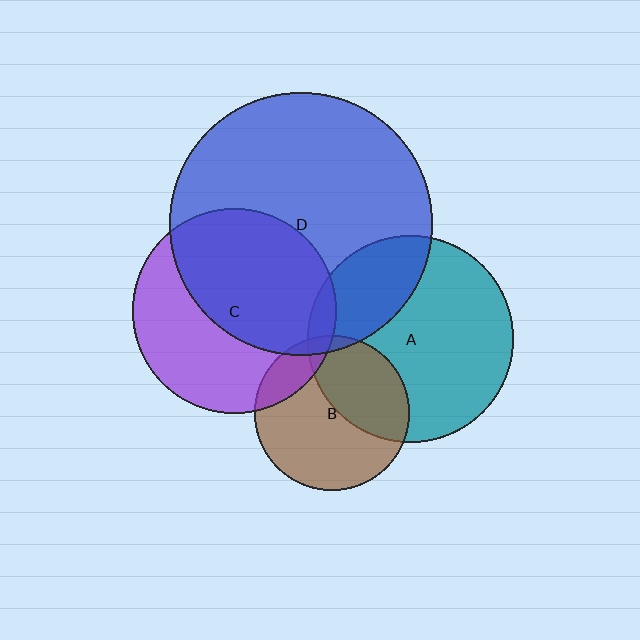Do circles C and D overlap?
Yes.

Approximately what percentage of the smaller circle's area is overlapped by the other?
Approximately 55%.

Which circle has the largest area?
Circle D (blue).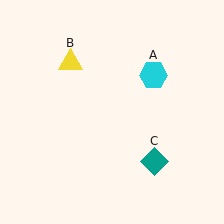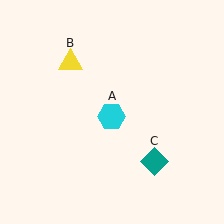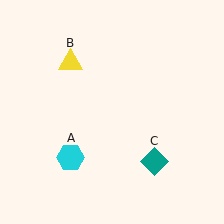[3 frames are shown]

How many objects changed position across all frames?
1 object changed position: cyan hexagon (object A).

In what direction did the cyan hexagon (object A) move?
The cyan hexagon (object A) moved down and to the left.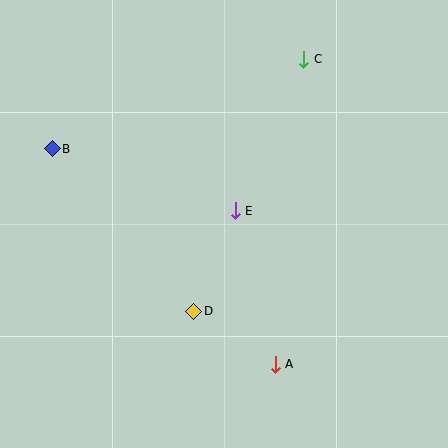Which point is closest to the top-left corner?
Point B is closest to the top-left corner.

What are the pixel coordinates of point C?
Point C is at (303, 59).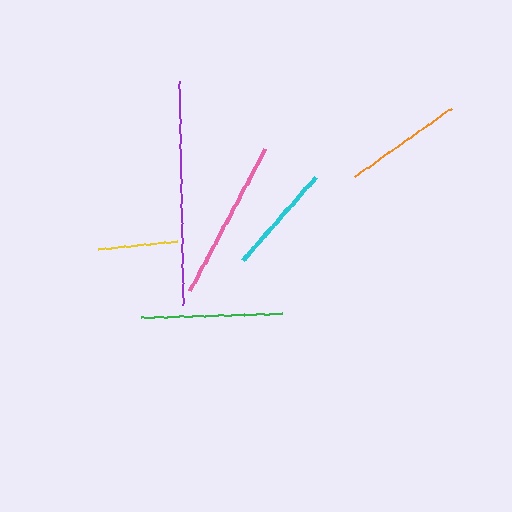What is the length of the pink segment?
The pink segment is approximately 161 pixels long.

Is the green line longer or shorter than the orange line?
The green line is longer than the orange line.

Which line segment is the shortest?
The yellow line is the shortest at approximately 78 pixels.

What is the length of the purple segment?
The purple segment is approximately 224 pixels long.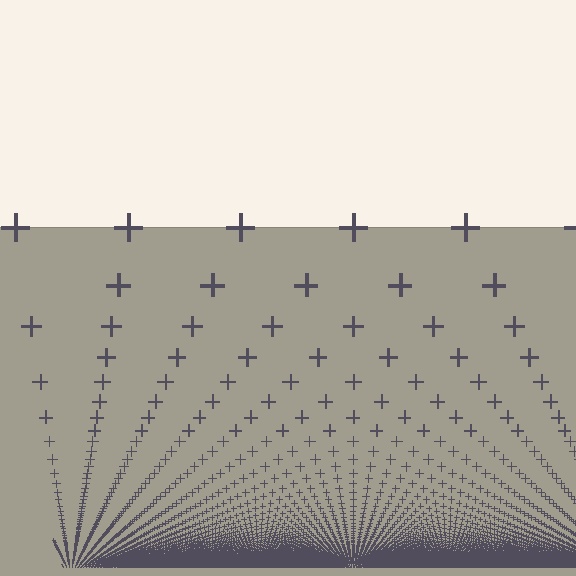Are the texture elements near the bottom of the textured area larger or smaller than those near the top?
Smaller. The gradient is inverted — elements near the bottom are smaller and denser.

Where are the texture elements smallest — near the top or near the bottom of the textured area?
Near the bottom.